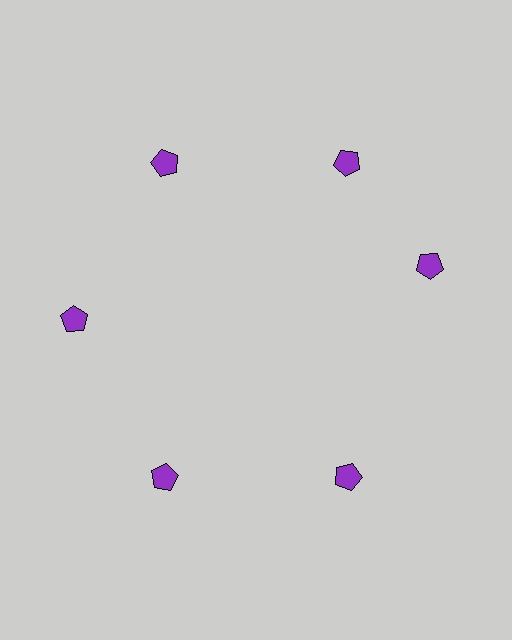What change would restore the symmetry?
The symmetry would be restored by rotating it back into even spacing with its neighbors so that all 6 pentagons sit at equal angles and equal distance from the center.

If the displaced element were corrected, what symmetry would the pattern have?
It would have 6-fold rotational symmetry — the pattern would map onto itself every 60 degrees.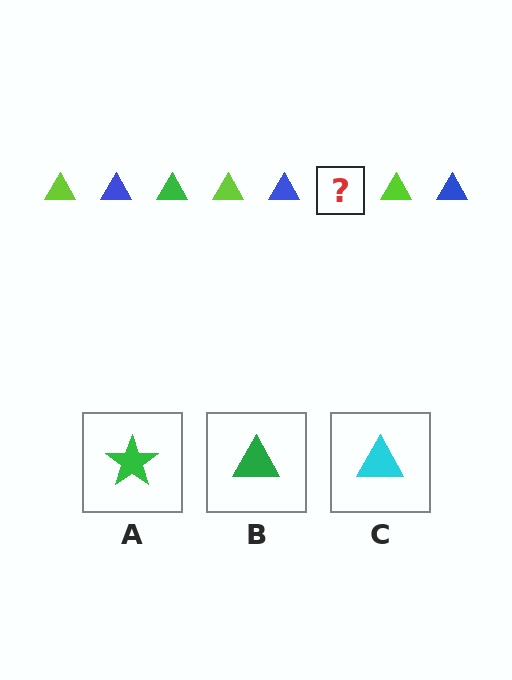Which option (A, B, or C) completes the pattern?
B.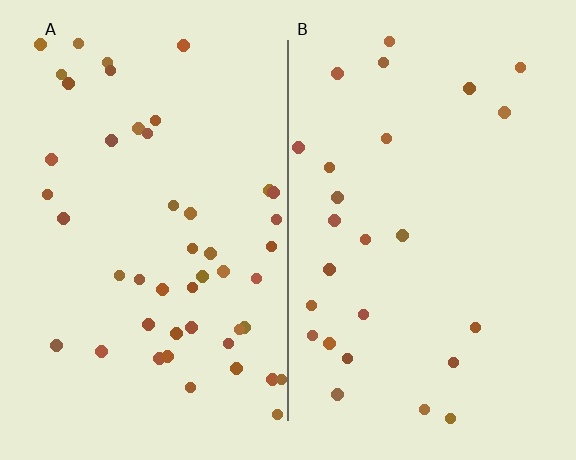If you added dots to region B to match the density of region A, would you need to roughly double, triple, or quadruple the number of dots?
Approximately double.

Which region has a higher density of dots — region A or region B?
A (the left).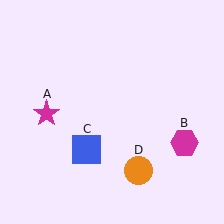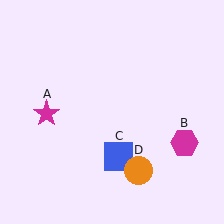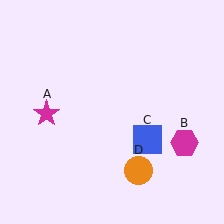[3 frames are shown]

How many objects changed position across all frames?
1 object changed position: blue square (object C).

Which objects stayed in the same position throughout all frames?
Magenta star (object A) and magenta hexagon (object B) and orange circle (object D) remained stationary.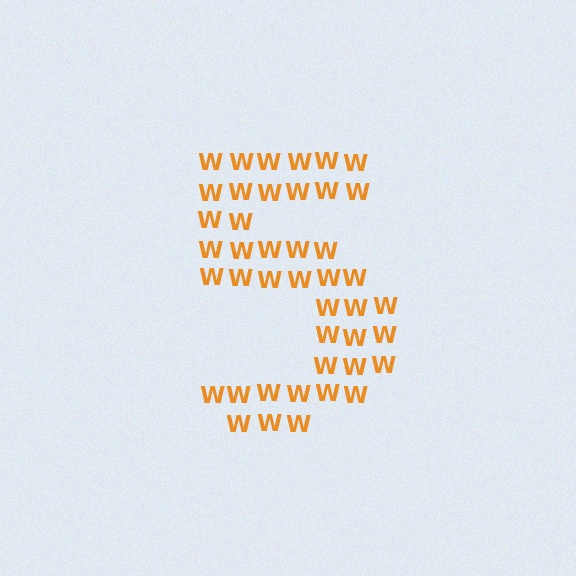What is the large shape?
The large shape is the digit 5.